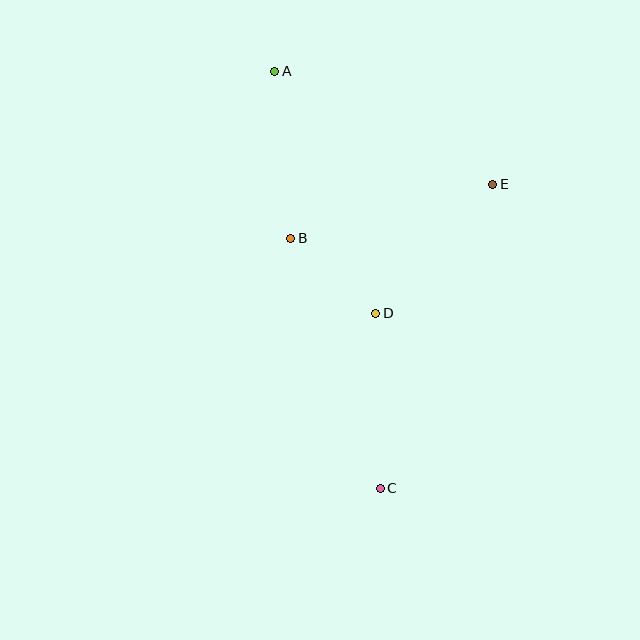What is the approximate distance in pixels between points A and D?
The distance between A and D is approximately 262 pixels.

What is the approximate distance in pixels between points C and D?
The distance between C and D is approximately 175 pixels.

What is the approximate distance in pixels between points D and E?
The distance between D and E is approximately 174 pixels.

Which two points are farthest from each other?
Points A and C are farthest from each other.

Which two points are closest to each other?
Points B and D are closest to each other.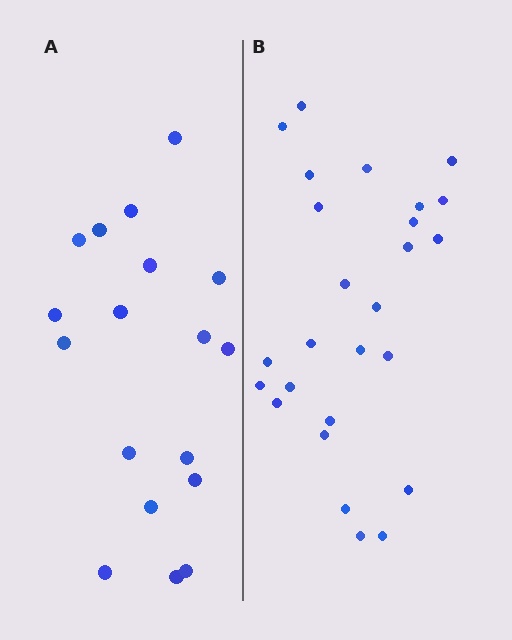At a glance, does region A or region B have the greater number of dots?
Region B (the right region) has more dots.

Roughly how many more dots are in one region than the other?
Region B has roughly 8 or so more dots than region A.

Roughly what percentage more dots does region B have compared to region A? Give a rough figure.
About 45% more.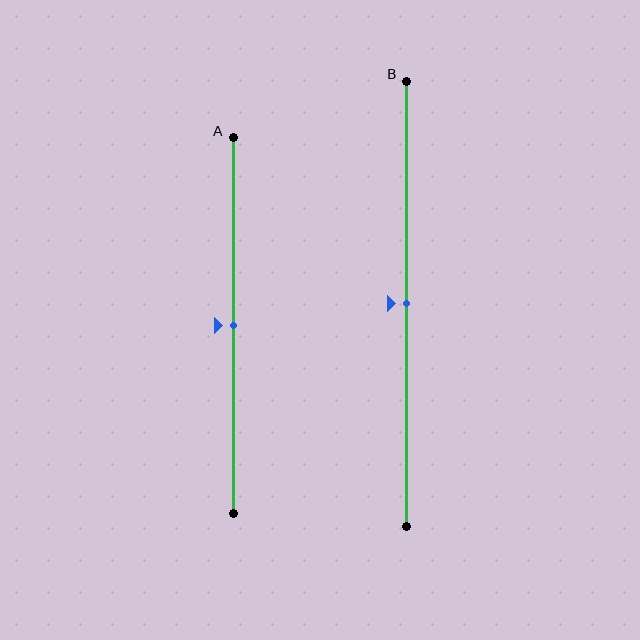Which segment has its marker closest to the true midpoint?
Segment A has its marker closest to the true midpoint.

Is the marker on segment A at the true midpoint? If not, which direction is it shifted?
Yes, the marker on segment A is at the true midpoint.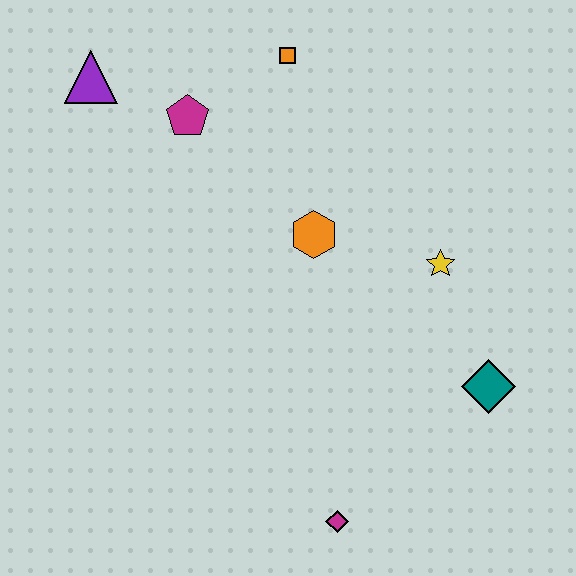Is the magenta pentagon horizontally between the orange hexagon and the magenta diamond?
No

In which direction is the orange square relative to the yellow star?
The orange square is above the yellow star.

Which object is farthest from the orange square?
The magenta diamond is farthest from the orange square.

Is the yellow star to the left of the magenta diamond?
No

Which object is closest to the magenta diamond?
The teal diamond is closest to the magenta diamond.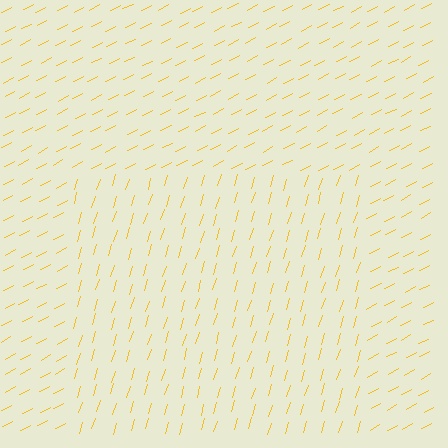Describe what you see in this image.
The image is filled with small yellow line segments. A rectangle region in the image has lines oriented differently from the surrounding lines, creating a visible texture boundary.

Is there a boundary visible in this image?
Yes, there is a texture boundary formed by a change in line orientation.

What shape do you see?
I see a rectangle.